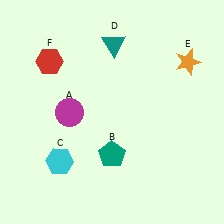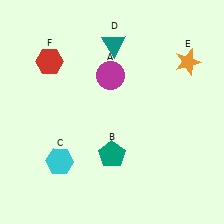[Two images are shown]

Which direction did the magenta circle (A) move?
The magenta circle (A) moved right.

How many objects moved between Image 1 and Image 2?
1 object moved between the two images.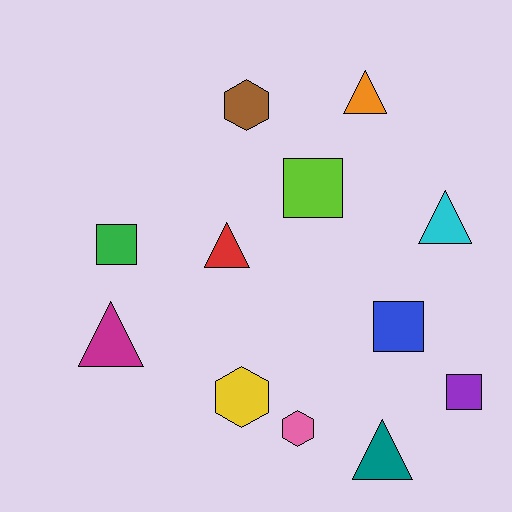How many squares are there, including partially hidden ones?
There are 4 squares.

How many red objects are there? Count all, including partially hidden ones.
There is 1 red object.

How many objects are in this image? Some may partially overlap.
There are 12 objects.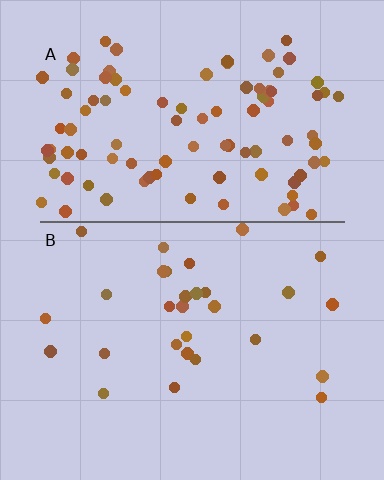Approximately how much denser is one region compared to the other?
Approximately 3.3× — region A over region B.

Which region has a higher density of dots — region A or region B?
A (the top).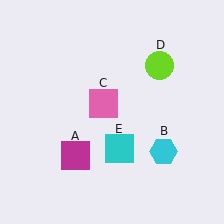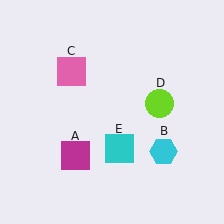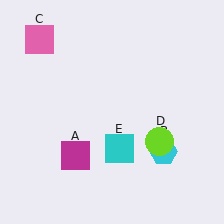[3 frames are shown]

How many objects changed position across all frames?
2 objects changed position: pink square (object C), lime circle (object D).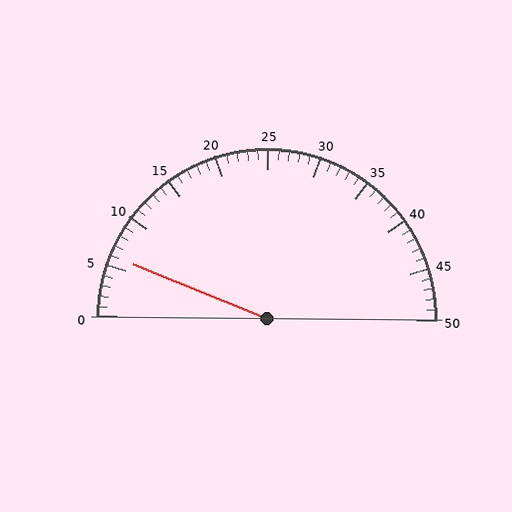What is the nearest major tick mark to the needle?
The nearest major tick mark is 5.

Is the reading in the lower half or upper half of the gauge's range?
The reading is in the lower half of the range (0 to 50).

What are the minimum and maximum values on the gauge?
The gauge ranges from 0 to 50.